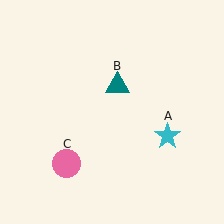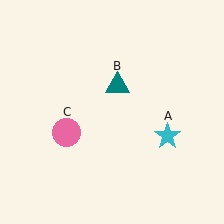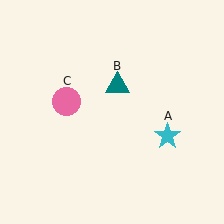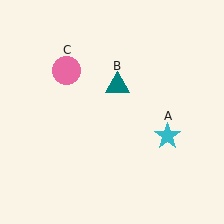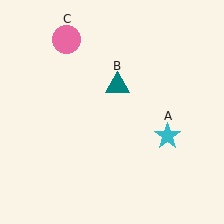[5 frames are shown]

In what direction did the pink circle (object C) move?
The pink circle (object C) moved up.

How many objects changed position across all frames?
1 object changed position: pink circle (object C).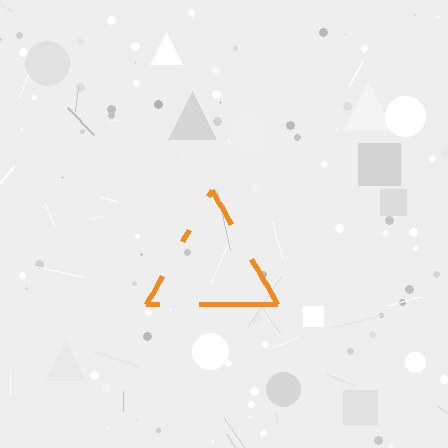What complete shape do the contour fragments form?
The contour fragments form a triangle.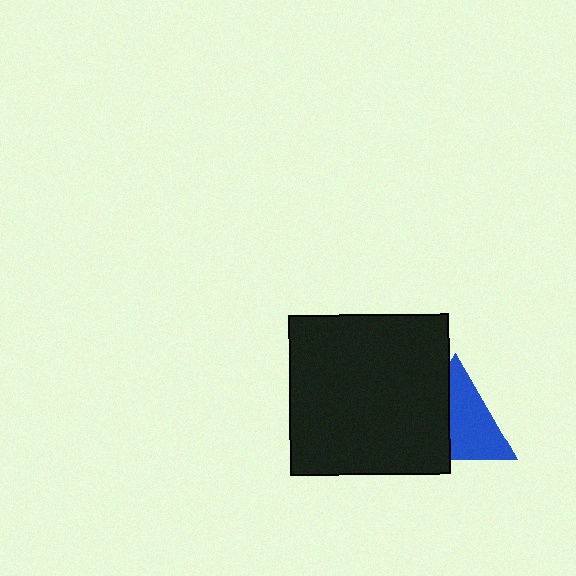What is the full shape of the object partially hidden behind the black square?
The partially hidden object is a blue triangle.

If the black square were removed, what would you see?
You would see the complete blue triangle.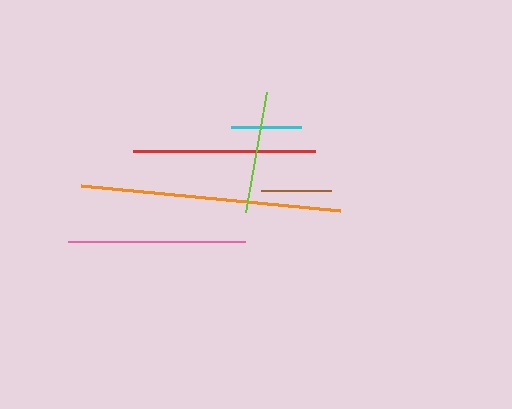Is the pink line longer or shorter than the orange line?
The orange line is longer than the pink line.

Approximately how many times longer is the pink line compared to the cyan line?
The pink line is approximately 2.5 times the length of the cyan line.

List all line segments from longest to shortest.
From longest to shortest: orange, red, pink, lime, brown, cyan.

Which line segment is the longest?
The orange line is the longest at approximately 260 pixels.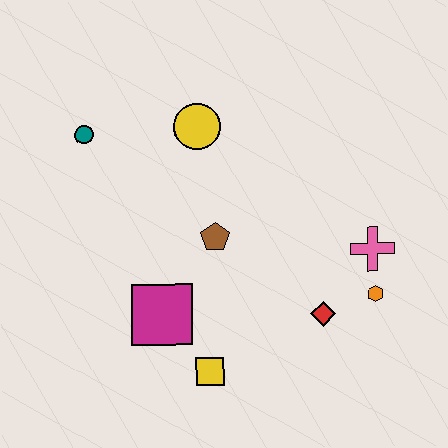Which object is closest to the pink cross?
The orange hexagon is closest to the pink cross.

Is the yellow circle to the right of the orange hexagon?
No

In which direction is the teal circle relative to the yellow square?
The teal circle is above the yellow square.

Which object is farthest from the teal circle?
The orange hexagon is farthest from the teal circle.